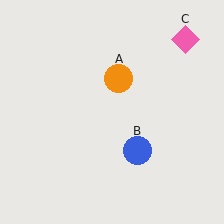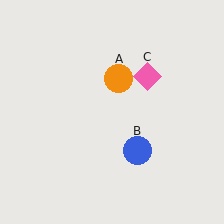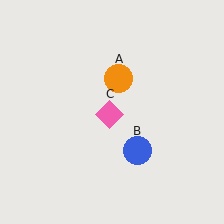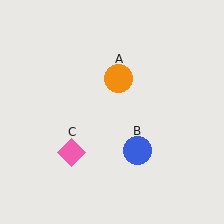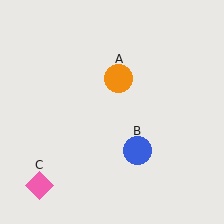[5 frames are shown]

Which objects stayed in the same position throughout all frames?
Orange circle (object A) and blue circle (object B) remained stationary.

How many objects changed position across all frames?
1 object changed position: pink diamond (object C).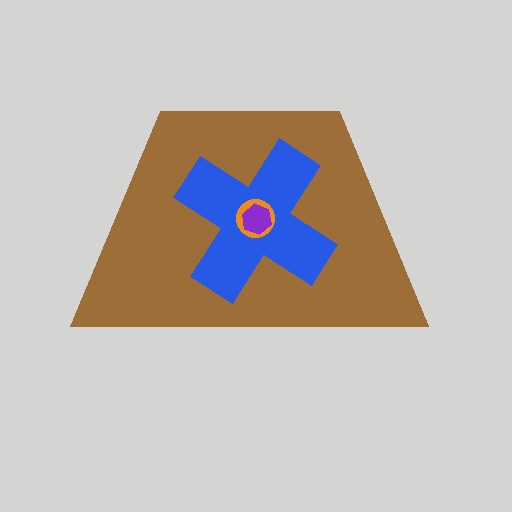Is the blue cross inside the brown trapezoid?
Yes.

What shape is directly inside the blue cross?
The orange circle.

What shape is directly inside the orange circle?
The purple hexagon.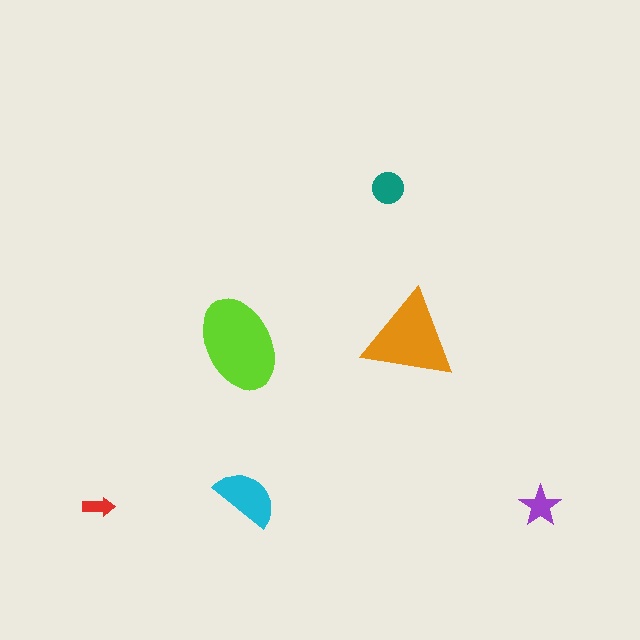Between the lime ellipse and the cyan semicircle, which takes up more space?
The lime ellipse.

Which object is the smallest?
The red arrow.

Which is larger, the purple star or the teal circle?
The teal circle.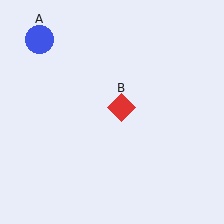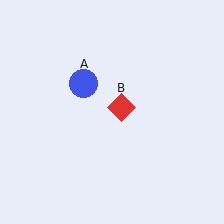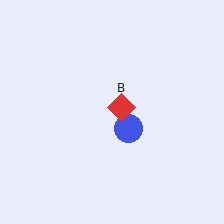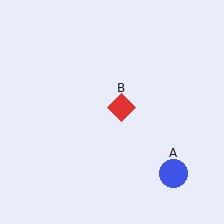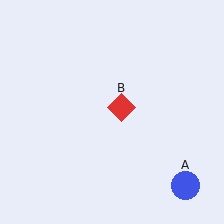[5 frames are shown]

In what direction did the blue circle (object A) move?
The blue circle (object A) moved down and to the right.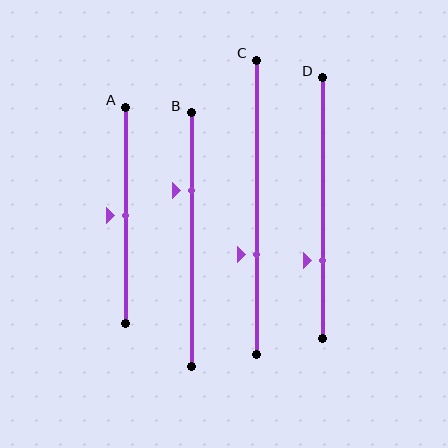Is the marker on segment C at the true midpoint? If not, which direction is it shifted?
No, the marker on segment C is shifted downward by about 16% of the segment length.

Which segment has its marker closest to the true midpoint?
Segment A has its marker closest to the true midpoint.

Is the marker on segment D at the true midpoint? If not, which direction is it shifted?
No, the marker on segment D is shifted downward by about 20% of the segment length.